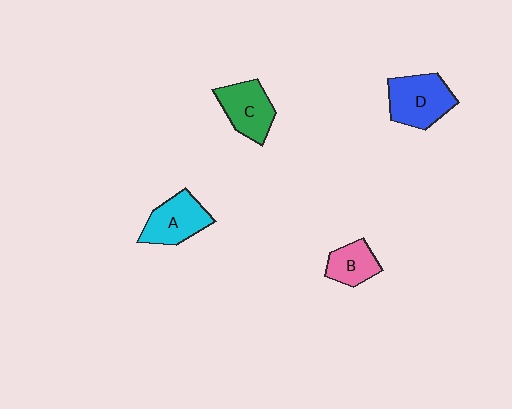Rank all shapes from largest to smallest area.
From largest to smallest: D (blue), A (cyan), C (green), B (pink).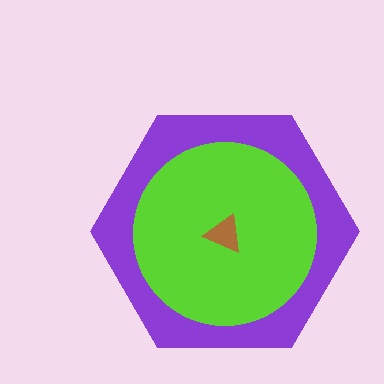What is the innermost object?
The brown triangle.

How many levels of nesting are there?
3.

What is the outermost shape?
The purple hexagon.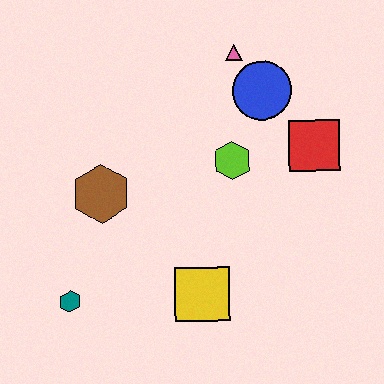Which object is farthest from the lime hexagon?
The teal hexagon is farthest from the lime hexagon.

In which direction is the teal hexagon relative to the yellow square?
The teal hexagon is to the left of the yellow square.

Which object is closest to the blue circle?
The pink triangle is closest to the blue circle.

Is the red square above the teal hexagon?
Yes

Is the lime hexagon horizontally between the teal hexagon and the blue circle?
Yes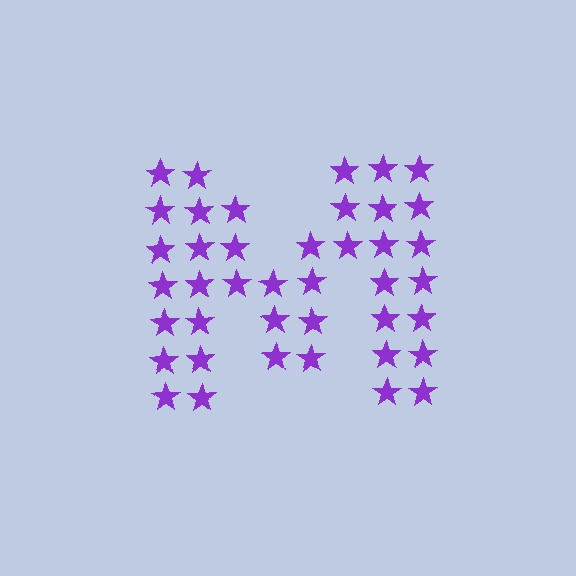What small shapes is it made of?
It is made of small stars.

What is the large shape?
The large shape is the letter M.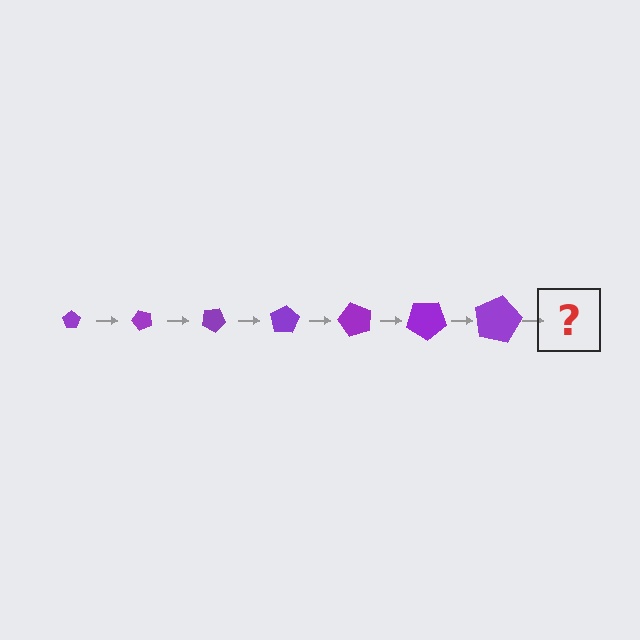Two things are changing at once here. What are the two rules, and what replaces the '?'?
The two rules are that the pentagon grows larger each step and it rotates 50 degrees each step. The '?' should be a pentagon, larger than the previous one and rotated 350 degrees from the start.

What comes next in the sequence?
The next element should be a pentagon, larger than the previous one and rotated 350 degrees from the start.